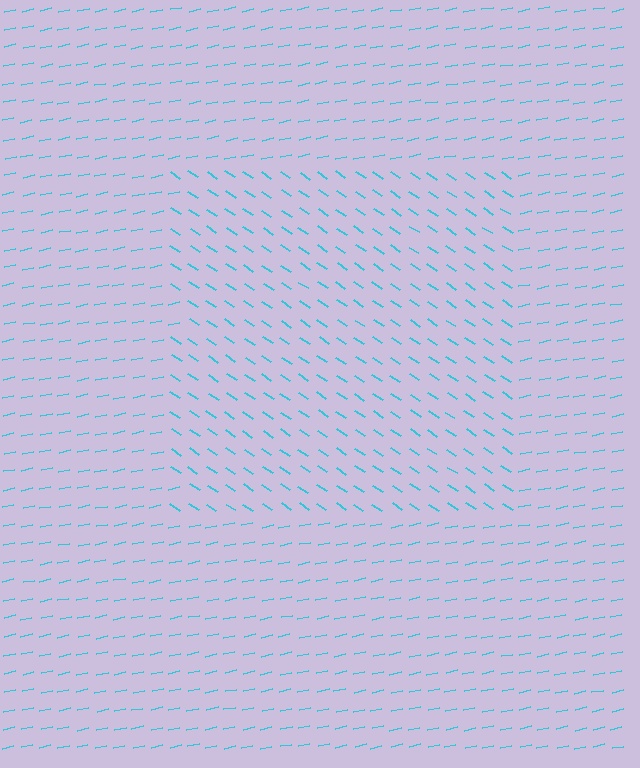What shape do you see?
I see a rectangle.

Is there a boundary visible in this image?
Yes, there is a texture boundary formed by a change in line orientation.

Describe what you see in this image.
The image is filled with small cyan line segments. A rectangle region in the image has lines oriented differently from the surrounding lines, creating a visible texture boundary.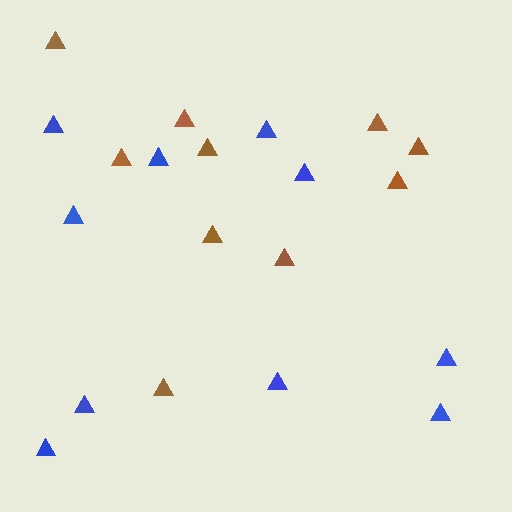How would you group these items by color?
There are 2 groups: one group of brown triangles (10) and one group of blue triangles (10).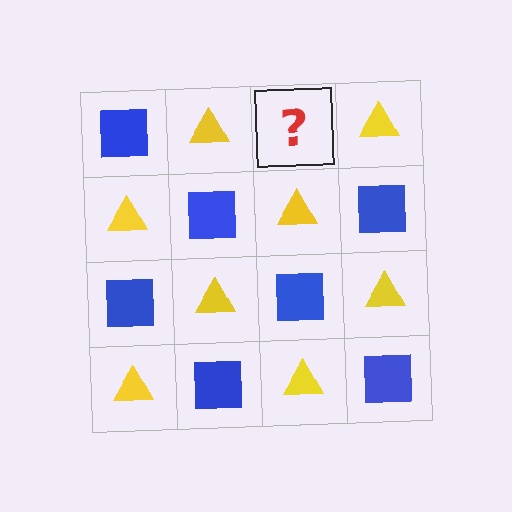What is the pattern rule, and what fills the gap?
The rule is that it alternates blue square and yellow triangle in a checkerboard pattern. The gap should be filled with a blue square.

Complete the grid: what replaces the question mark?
The question mark should be replaced with a blue square.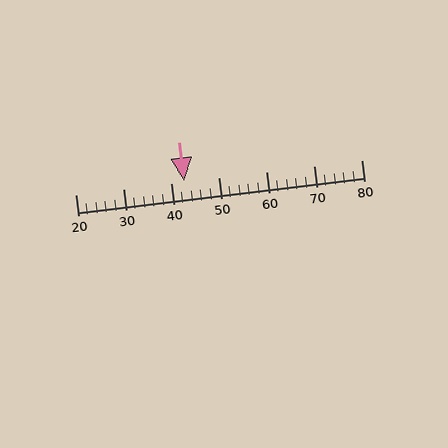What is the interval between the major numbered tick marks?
The major tick marks are spaced 10 units apart.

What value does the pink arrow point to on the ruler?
The pink arrow points to approximately 43.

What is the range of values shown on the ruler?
The ruler shows values from 20 to 80.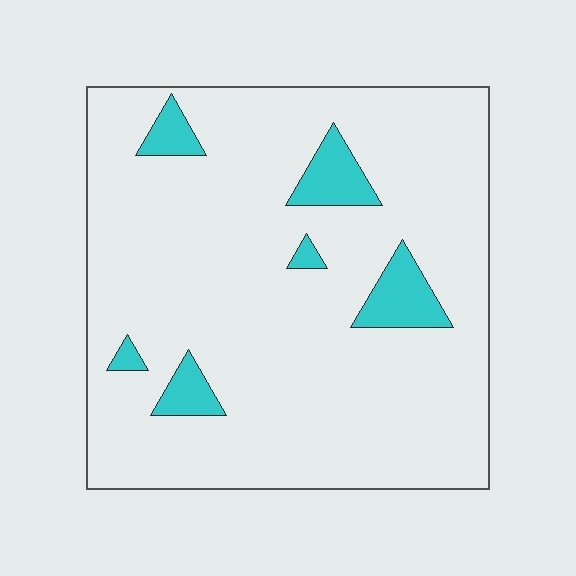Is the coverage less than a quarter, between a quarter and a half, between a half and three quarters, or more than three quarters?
Less than a quarter.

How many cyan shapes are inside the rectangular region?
6.